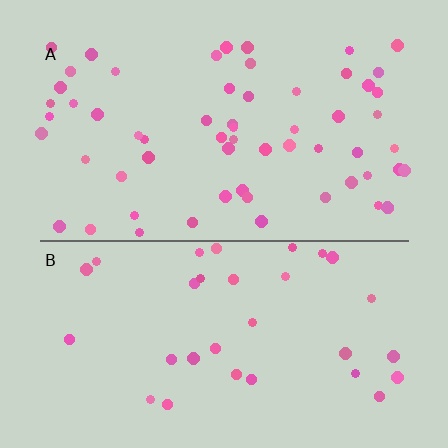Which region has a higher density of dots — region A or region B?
A (the top).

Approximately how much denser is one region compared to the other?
Approximately 1.9× — region A over region B.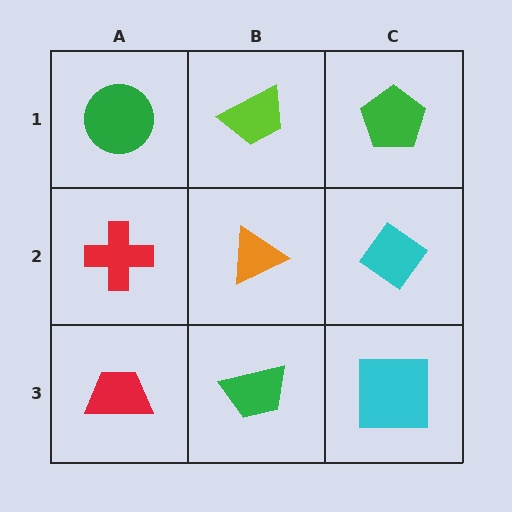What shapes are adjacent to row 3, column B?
An orange triangle (row 2, column B), a red trapezoid (row 3, column A), a cyan square (row 3, column C).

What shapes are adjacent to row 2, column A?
A green circle (row 1, column A), a red trapezoid (row 3, column A), an orange triangle (row 2, column B).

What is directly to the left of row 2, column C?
An orange triangle.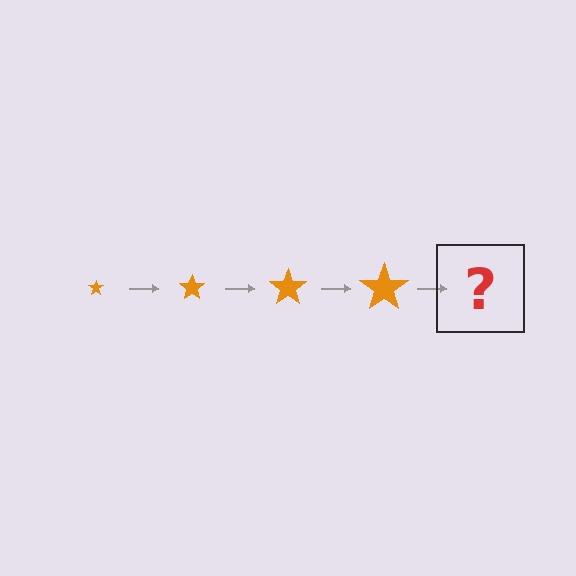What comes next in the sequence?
The next element should be an orange star, larger than the previous one.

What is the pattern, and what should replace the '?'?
The pattern is that the star gets progressively larger each step. The '?' should be an orange star, larger than the previous one.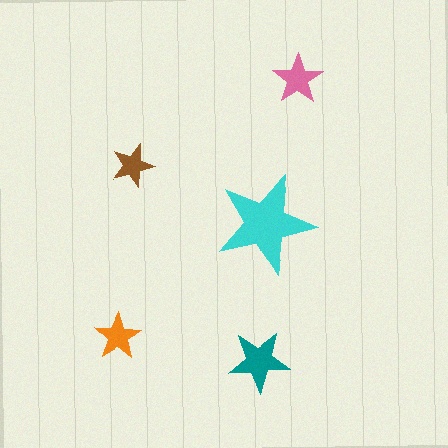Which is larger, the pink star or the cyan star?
The cyan one.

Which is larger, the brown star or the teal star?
The teal one.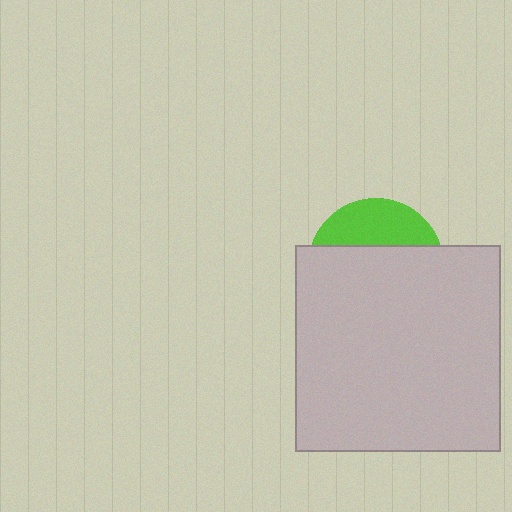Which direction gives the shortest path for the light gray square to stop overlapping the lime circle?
Moving down gives the shortest separation.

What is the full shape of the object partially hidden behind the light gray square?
The partially hidden object is a lime circle.